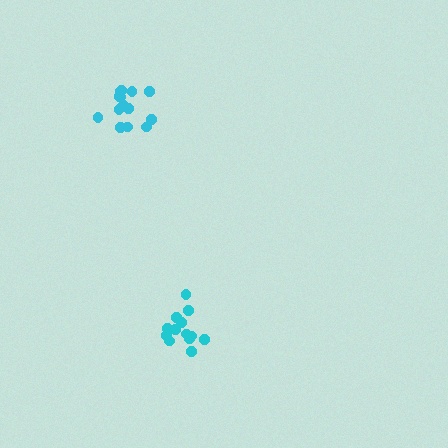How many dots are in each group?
Group 1: 14 dots, Group 2: 14 dots (28 total).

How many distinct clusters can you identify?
There are 2 distinct clusters.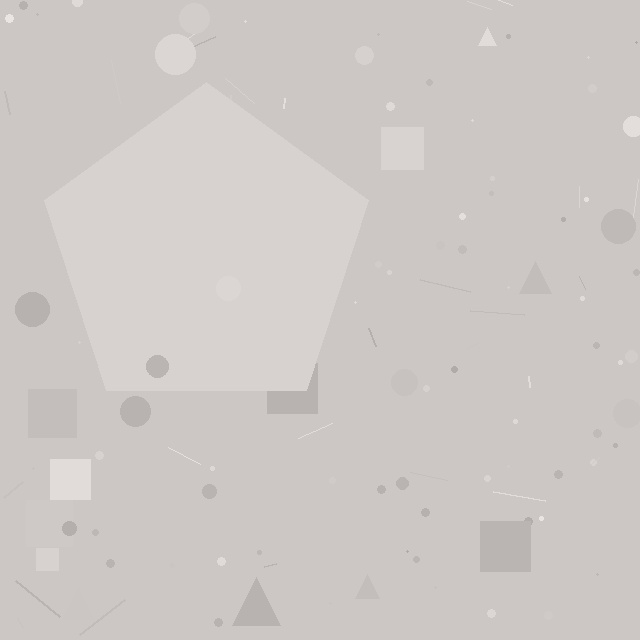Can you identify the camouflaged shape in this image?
The camouflaged shape is a pentagon.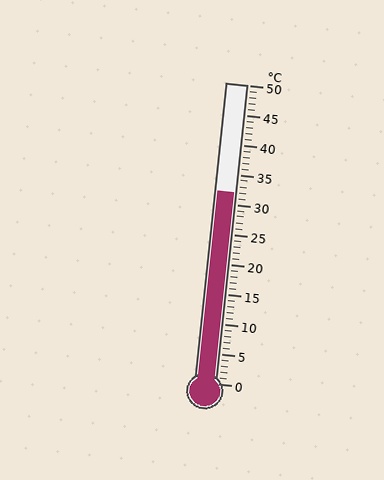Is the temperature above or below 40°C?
The temperature is below 40°C.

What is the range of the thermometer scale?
The thermometer scale ranges from 0°C to 50°C.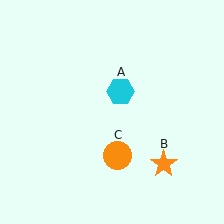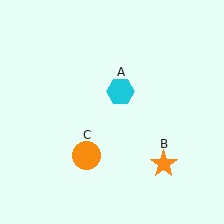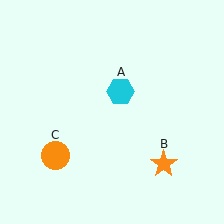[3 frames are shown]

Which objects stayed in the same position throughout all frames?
Cyan hexagon (object A) and orange star (object B) remained stationary.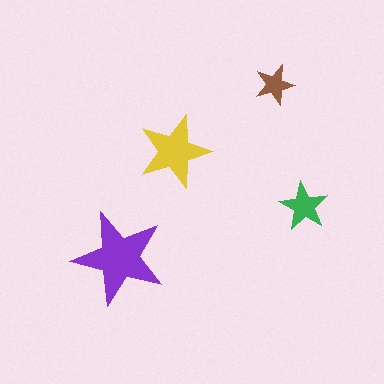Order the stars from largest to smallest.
the purple one, the yellow one, the green one, the brown one.